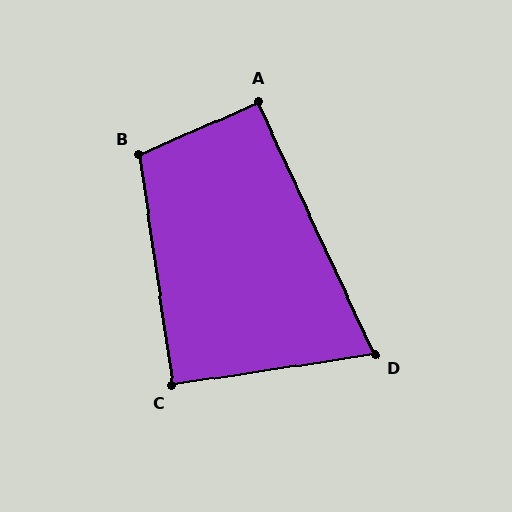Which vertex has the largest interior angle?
B, at approximately 106 degrees.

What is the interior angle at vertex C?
Approximately 89 degrees (approximately right).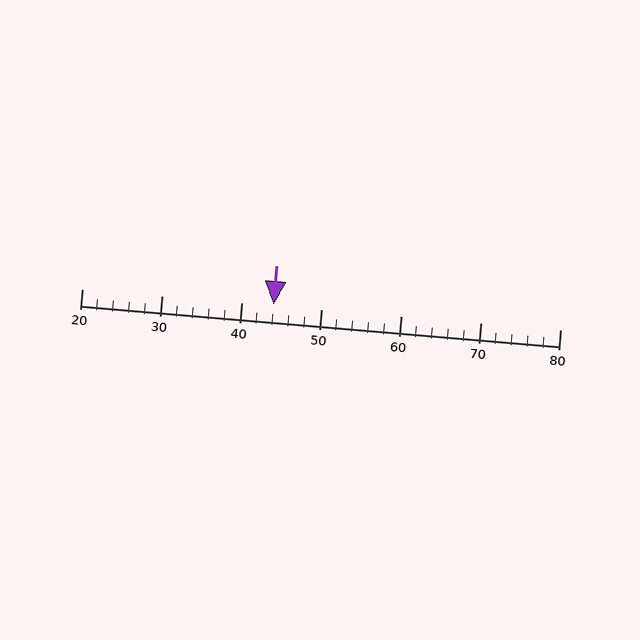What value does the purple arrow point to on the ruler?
The purple arrow points to approximately 44.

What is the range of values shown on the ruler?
The ruler shows values from 20 to 80.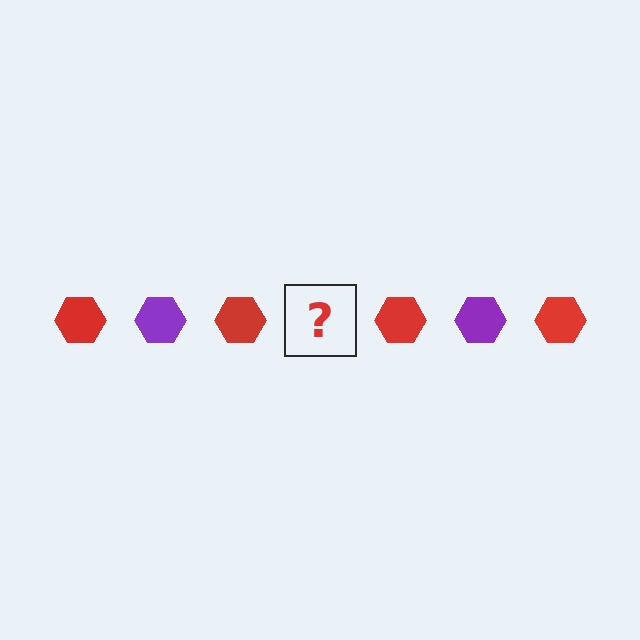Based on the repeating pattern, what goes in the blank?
The blank should be a purple hexagon.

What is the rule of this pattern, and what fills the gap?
The rule is that the pattern cycles through red, purple hexagons. The gap should be filled with a purple hexagon.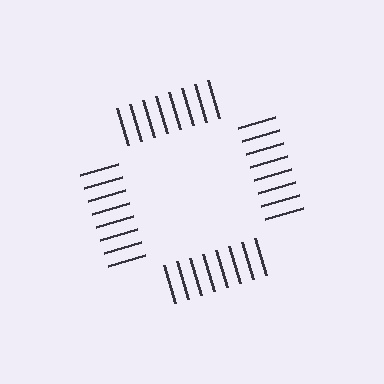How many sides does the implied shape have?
4 sides — the line-ends trace a square.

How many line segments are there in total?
32 — 8 along each of the 4 edges.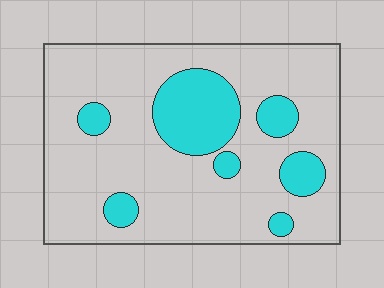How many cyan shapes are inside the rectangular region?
7.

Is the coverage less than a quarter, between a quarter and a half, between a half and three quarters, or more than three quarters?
Less than a quarter.